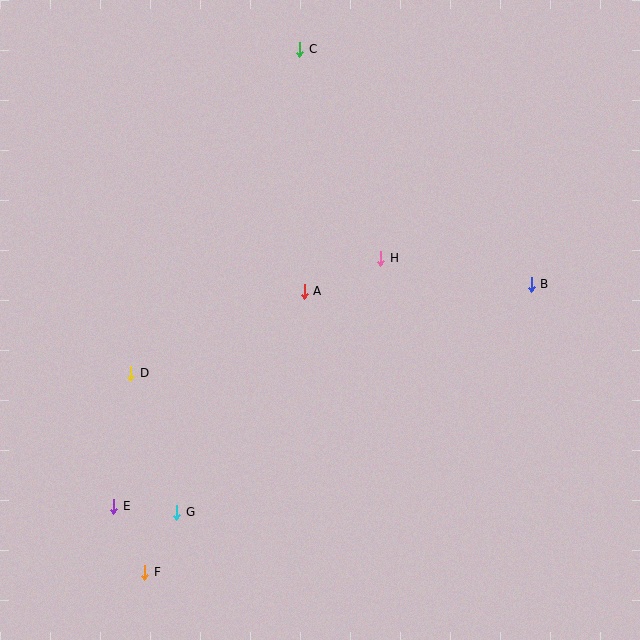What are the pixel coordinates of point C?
Point C is at (300, 49).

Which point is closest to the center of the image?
Point A at (304, 291) is closest to the center.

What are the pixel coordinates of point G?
Point G is at (177, 512).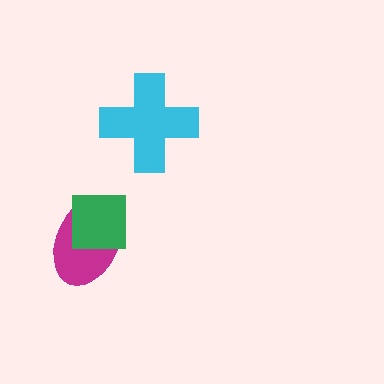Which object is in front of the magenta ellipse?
The green square is in front of the magenta ellipse.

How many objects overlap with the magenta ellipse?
1 object overlaps with the magenta ellipse.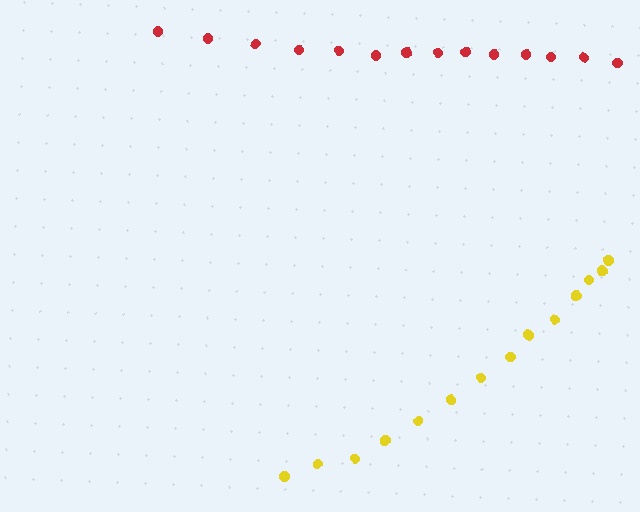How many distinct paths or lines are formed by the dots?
There are 2 distinct paths.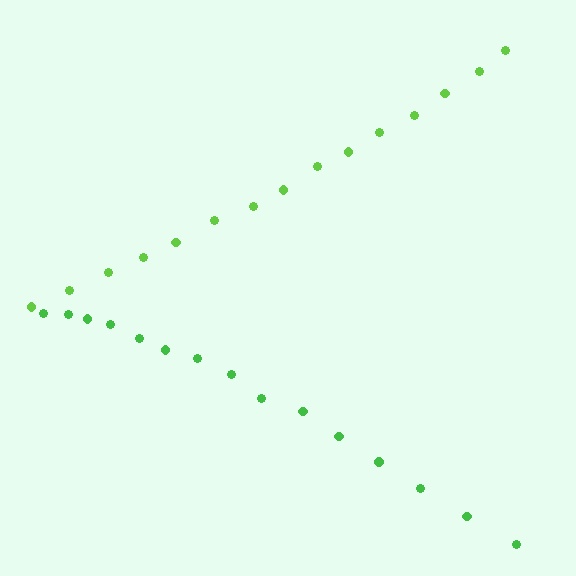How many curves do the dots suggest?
There are 2 distinct paths.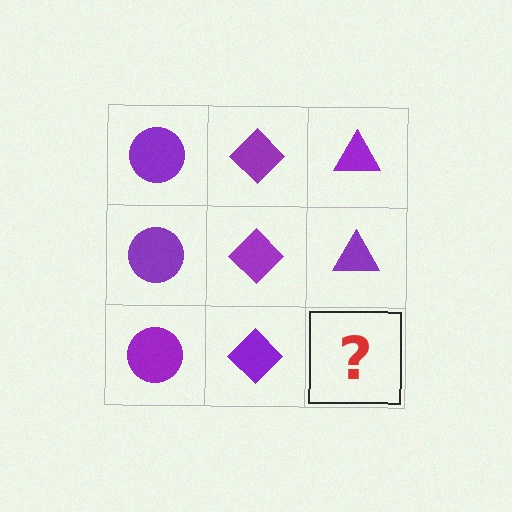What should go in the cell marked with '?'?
The missing cell should contain a purple triangle.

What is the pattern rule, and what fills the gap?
The rule is that each column has a consistent shape. The gap should be filled with a purple triangle.